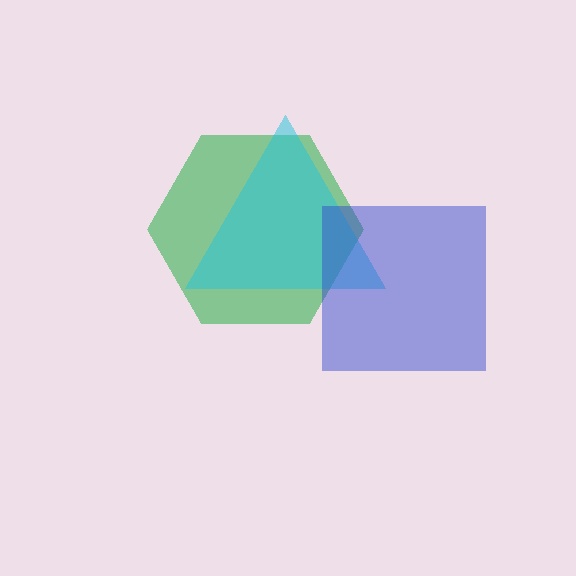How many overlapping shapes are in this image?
There are 3 overlapping shapes in the image.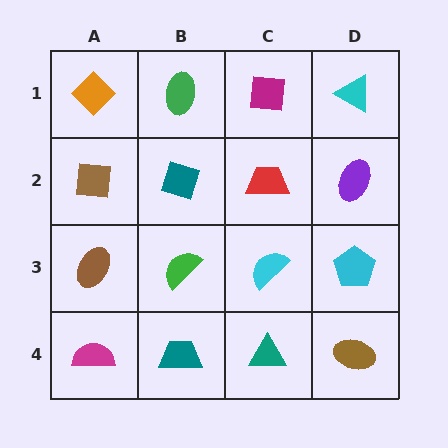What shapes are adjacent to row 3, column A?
A brown square (row 2, column A), a magenta semicircle (row 4, column A), a green semicircle (row 3, column B).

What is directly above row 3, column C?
A red trapezoid.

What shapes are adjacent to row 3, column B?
A teal diamond (row 2, column B), a teal trapezoid (row 4, column B), a brown ellipse (row 3, column A), a cyan semicircle (row 3, column C).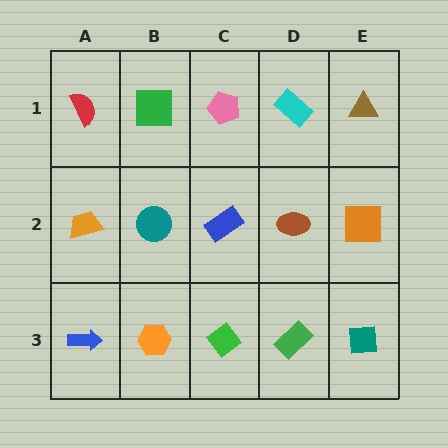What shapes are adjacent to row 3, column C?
A blue rectangle (row 2, column C), an orange hexagon (row 3, column B), a green rectangle (row 3, column D).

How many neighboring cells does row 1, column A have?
2.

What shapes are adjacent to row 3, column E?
An orange square (row 2, column E), a green rectangle (row 3, column D).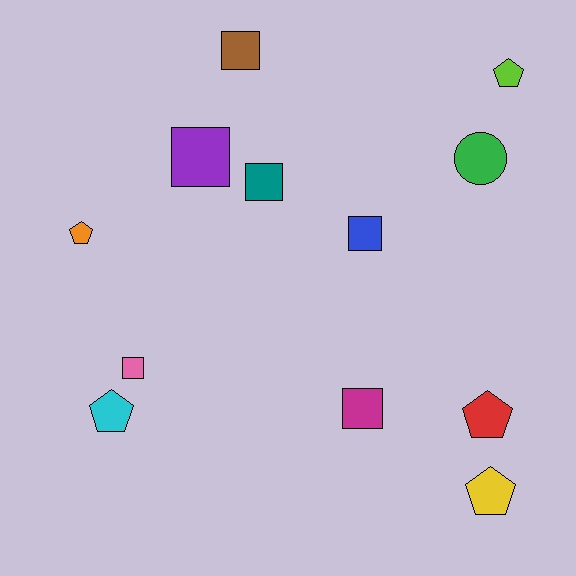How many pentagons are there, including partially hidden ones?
There are 5 pentagons.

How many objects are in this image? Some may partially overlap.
There are 12 objects.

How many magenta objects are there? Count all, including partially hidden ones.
There is 1 magenta object.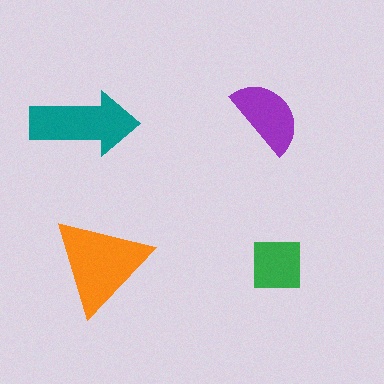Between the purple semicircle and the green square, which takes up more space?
The purple semicircle.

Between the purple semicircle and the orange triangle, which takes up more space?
The orange triangle.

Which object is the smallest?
The green square.